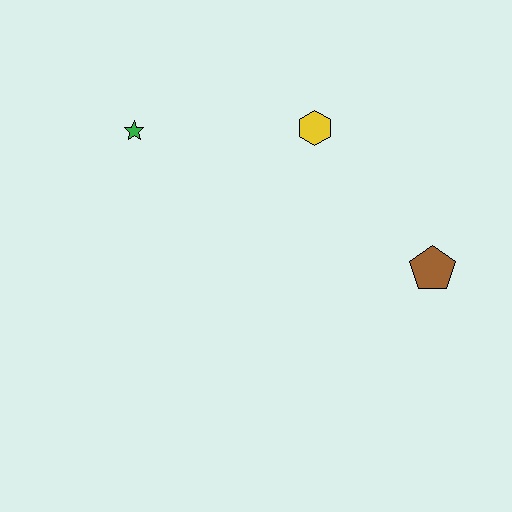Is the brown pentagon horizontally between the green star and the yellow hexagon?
No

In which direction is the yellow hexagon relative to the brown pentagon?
The yellow hexagon is above the brown pentagon.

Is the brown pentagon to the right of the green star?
Yes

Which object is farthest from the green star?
The brown pentagon is farthest from the green star.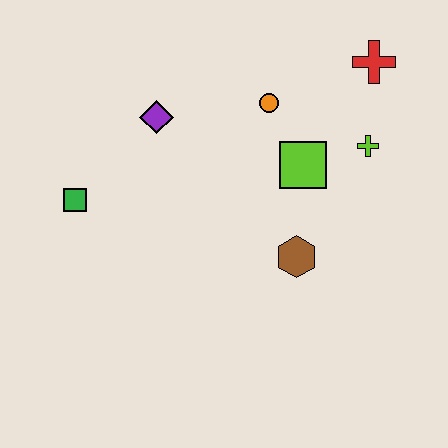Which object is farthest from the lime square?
The green square is farthest from the lime square.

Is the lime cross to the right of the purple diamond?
Yes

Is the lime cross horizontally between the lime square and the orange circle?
No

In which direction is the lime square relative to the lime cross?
The lime square is to the left of the lime cross.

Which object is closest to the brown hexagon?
The lime square is closest to the brown hexagon.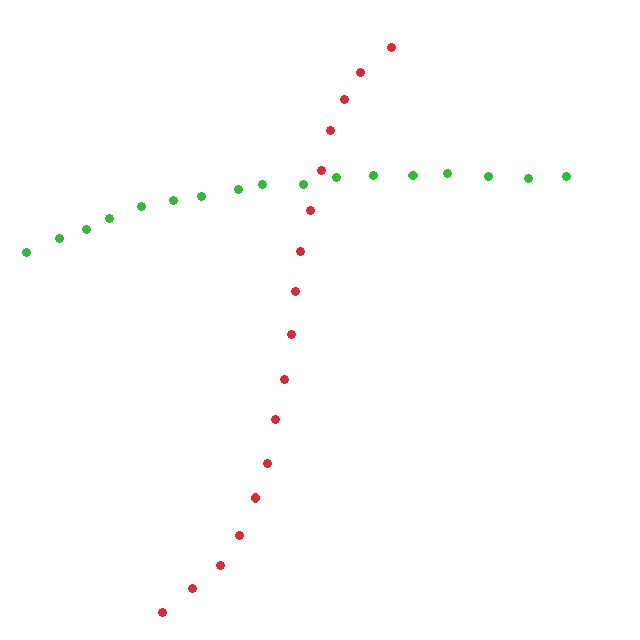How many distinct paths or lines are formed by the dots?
There are 2 distinct paths.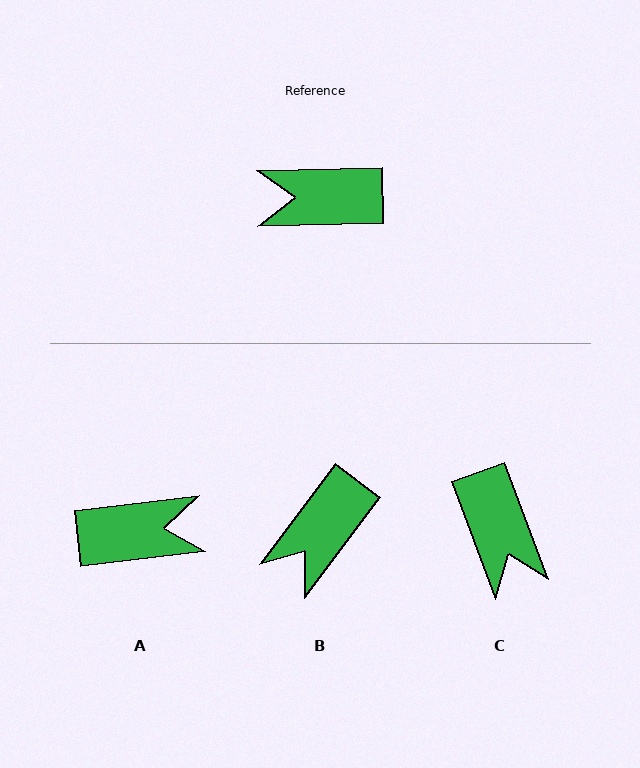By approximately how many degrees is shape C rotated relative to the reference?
Approximately 109 degrees counter-clockwise.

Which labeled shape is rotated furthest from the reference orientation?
A, about 175 degrees away.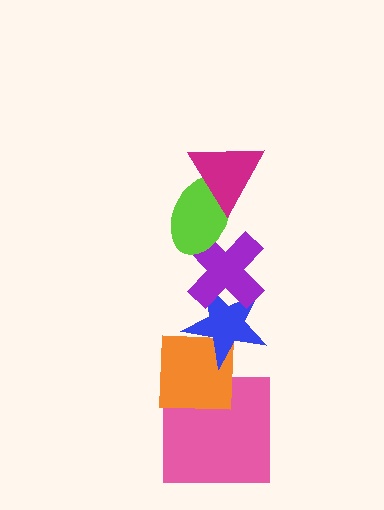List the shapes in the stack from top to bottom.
From top to bottom: the magenta triangle, the lime ellipse, the purple cross, the blue star, the orange square, the pink square.